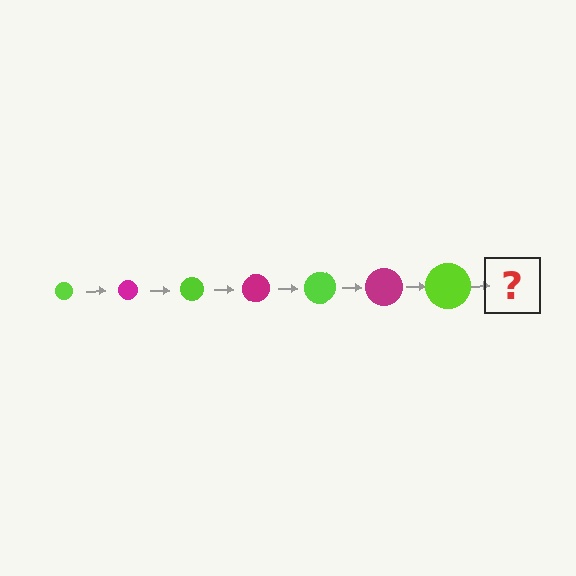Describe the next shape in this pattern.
It should be a magenta circle, larger than the previous one.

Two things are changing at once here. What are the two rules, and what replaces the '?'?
The two rules are that the circle grows larger each step and the color cycles through lime and magenta. The '?' should be a magenta circle, larger than the previous one.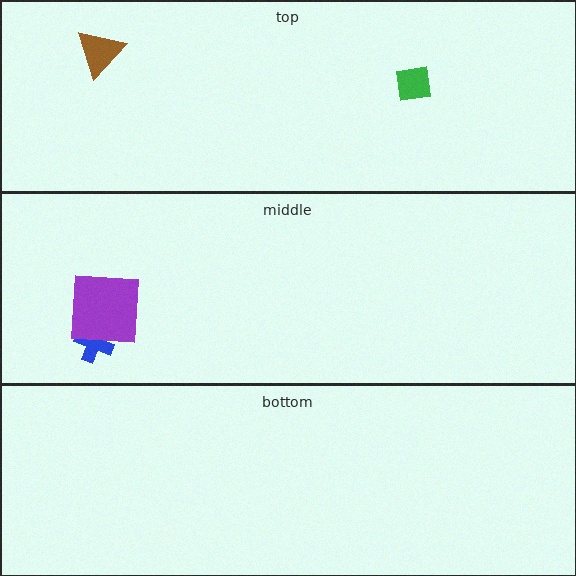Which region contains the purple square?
The middle region.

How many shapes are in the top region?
2.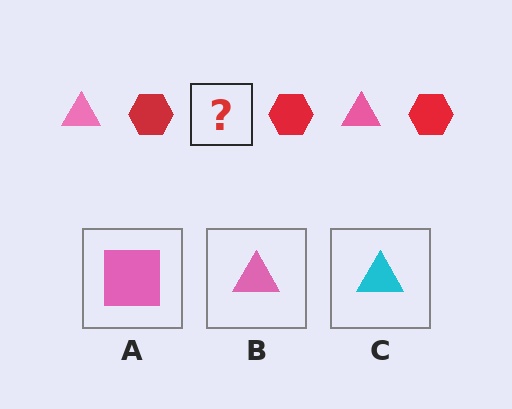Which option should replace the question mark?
Option B.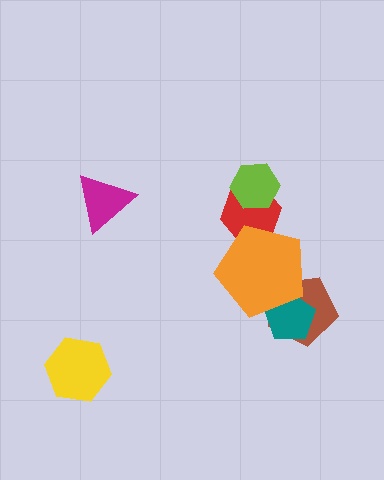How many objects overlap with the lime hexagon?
1 object overlaps with the lime hexagon.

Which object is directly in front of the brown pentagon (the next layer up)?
The teal pentagon is directly in front of the brown pentagon.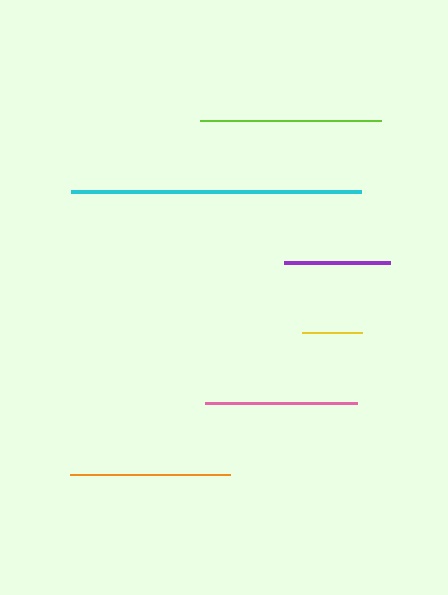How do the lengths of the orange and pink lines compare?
The orange and pink lines are approximately the same length.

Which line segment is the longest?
The cyan line is the longest at approximately 290 pixels.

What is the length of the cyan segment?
The cyan segment is approximately 290 pixels long.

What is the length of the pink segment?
The pink segment is approximately 152 pixels long.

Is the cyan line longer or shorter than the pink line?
The cyan line is longer than the pink line.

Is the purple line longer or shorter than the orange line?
The orange line is longer than the purple line.